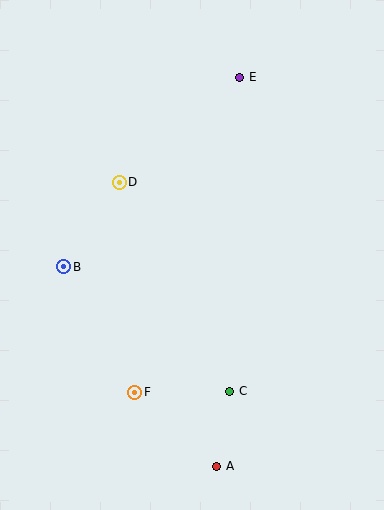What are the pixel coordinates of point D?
Point D is at (119, 182).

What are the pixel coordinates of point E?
Point E is at (240, 77).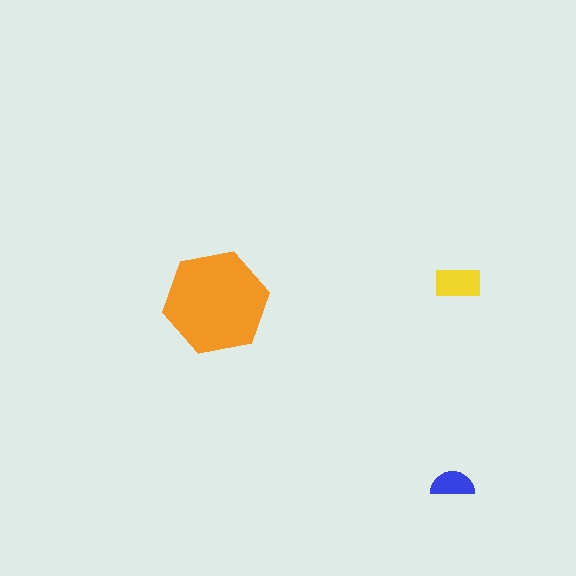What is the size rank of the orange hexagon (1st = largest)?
1st.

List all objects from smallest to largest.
The blue semicircle, the yellow rectangle, the orange hexagon.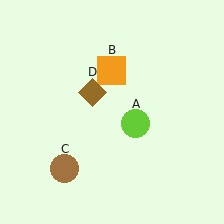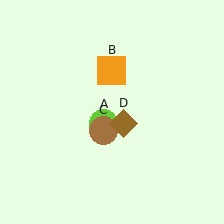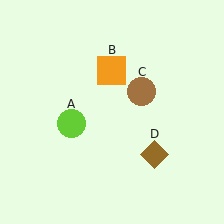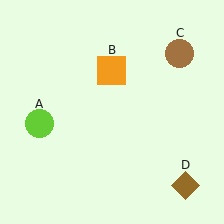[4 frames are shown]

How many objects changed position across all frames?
3 objects changed position: lime circle (object A), brown circle (object C), brown diamond (object D).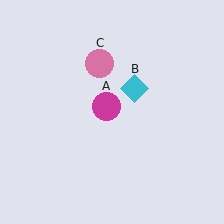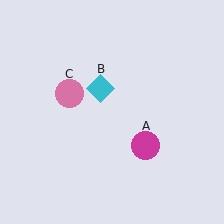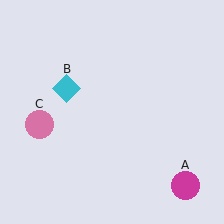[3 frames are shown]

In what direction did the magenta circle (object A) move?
The magenta circle (object A) moved down and to the right.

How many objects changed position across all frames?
3 objects changed position: magenta circle (object A), cyan diamond (object B), pink circle (object C).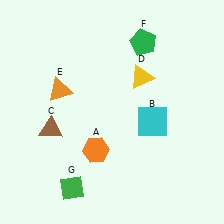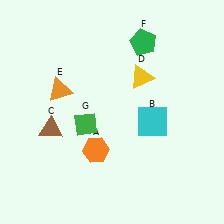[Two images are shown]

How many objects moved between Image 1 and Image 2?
1 object moved between the two images.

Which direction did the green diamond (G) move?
The green diamond (G) moved up.